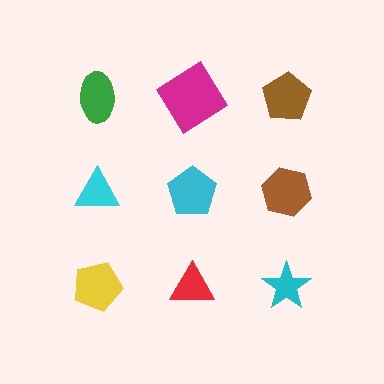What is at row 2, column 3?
A brown hexagon.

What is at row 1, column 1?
A green ellipse.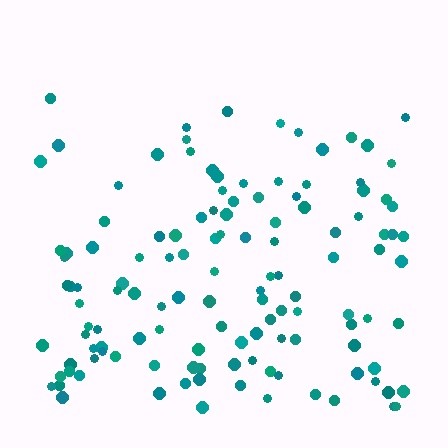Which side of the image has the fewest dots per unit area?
The top.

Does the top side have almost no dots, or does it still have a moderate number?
Still a moderate number, just noticeably fewer than the bottom.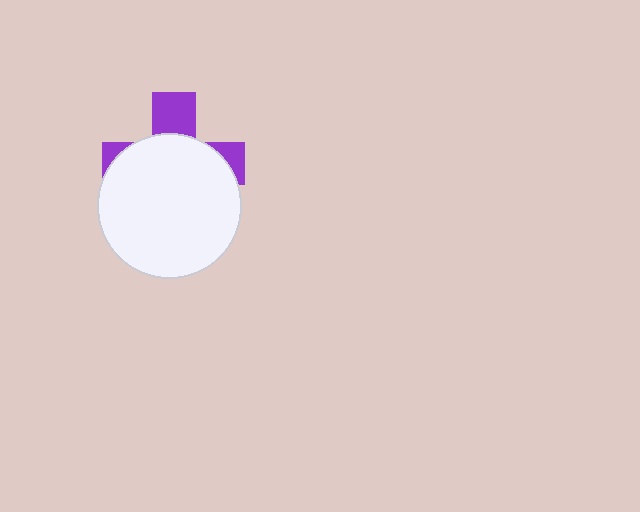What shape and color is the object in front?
The object in front is a white circle.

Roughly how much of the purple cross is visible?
A small part of it is visible (roughly 30%).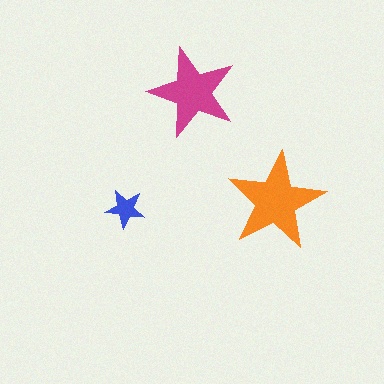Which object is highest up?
The magenta star is topmost.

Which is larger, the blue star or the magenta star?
The magenta one.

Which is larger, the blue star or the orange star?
The orange one.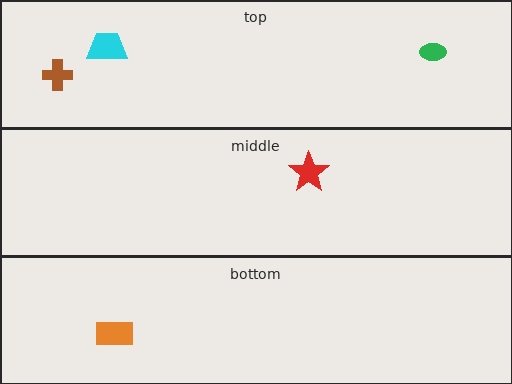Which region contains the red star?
The middle region.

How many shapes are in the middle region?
1.